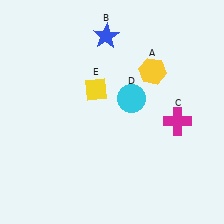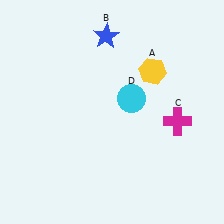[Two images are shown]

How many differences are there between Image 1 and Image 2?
There is 1 difference between the two images.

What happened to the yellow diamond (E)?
The yellow diamond (E) was removed in Image 2. It was in the top-left area of Image 1.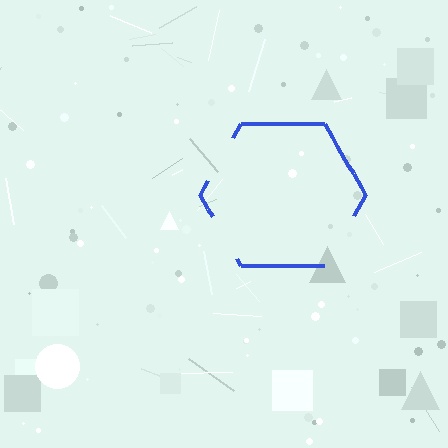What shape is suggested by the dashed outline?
The dashed outline suggests a hexagon.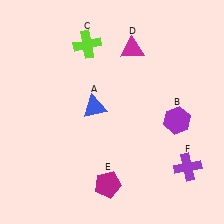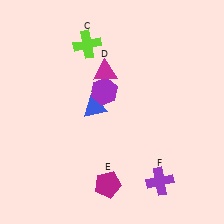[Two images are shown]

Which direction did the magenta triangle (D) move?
The magenta triangle (D) moved left.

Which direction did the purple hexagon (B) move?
The purple hexagon (B) moved left.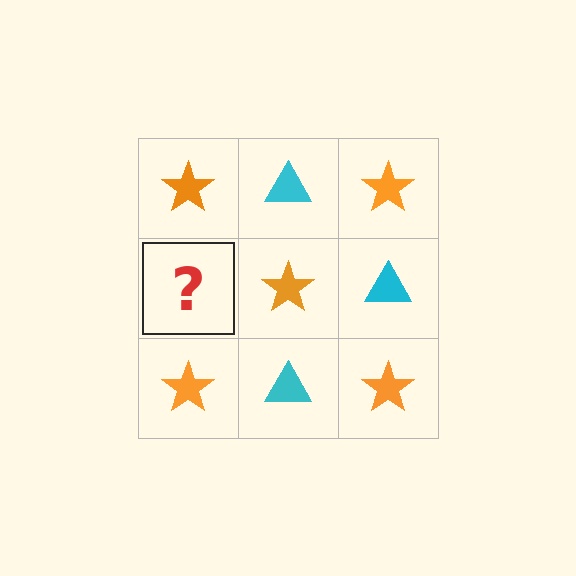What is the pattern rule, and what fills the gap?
The rule is that it alternates orange star and cyan triangle in a checkerboard pattern. The gap should be filled with a cyan triangle.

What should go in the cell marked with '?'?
The missing cell should contain a cyan triangle.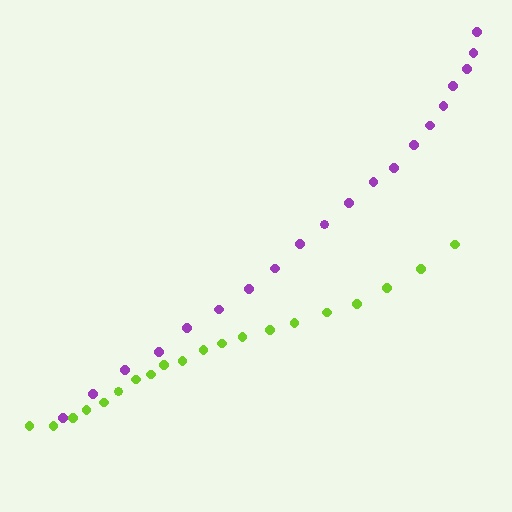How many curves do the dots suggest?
There are 2 distinct paths.